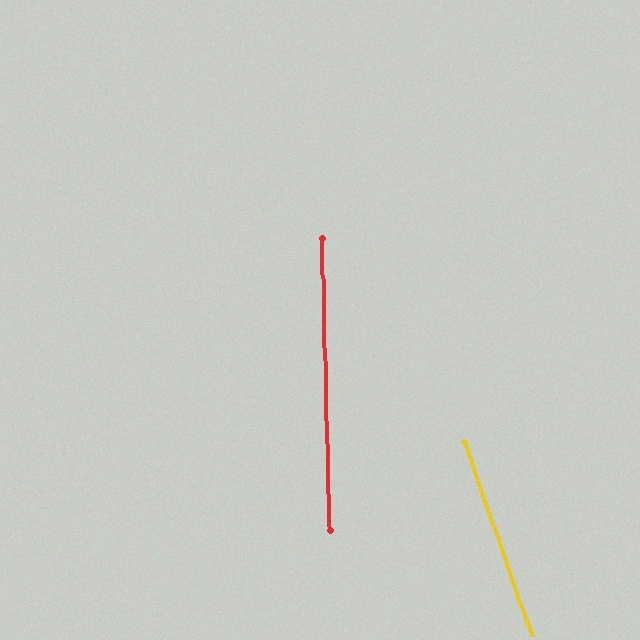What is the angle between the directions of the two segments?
Approximately 18 degrees.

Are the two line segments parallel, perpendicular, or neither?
Neither parallel nor perpendicular — they differ by about 18°.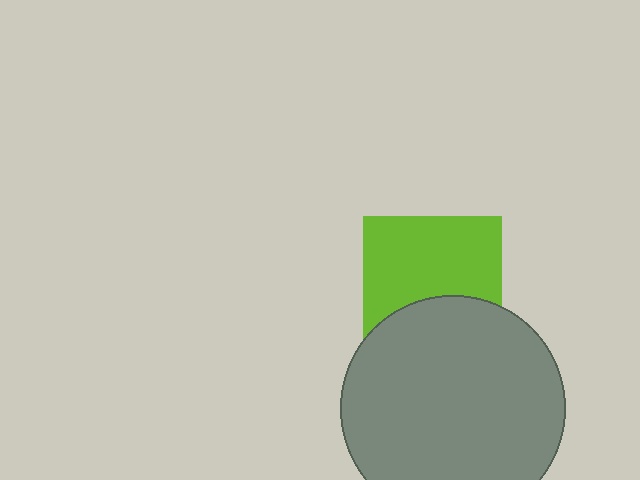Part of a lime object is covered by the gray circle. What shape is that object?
It is a square.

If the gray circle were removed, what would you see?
You would see the complete lime square.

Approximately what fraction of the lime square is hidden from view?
Roughly 36% of the lime square is hidden behind the gray circle.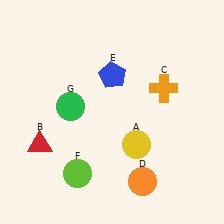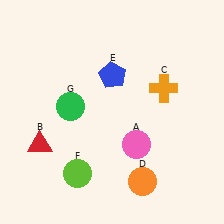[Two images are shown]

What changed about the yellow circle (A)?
In Image 1, A is yellow. In Image 2, it changed to pink.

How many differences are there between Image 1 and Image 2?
There is 1 difference between the two images.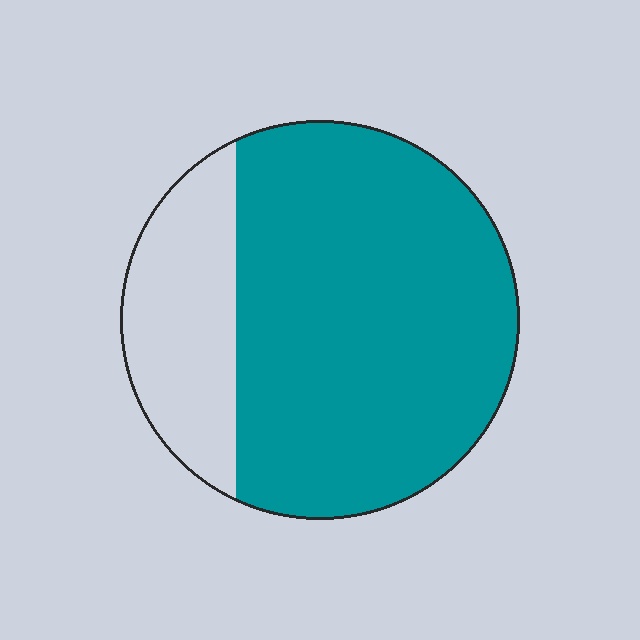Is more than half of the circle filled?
Yes.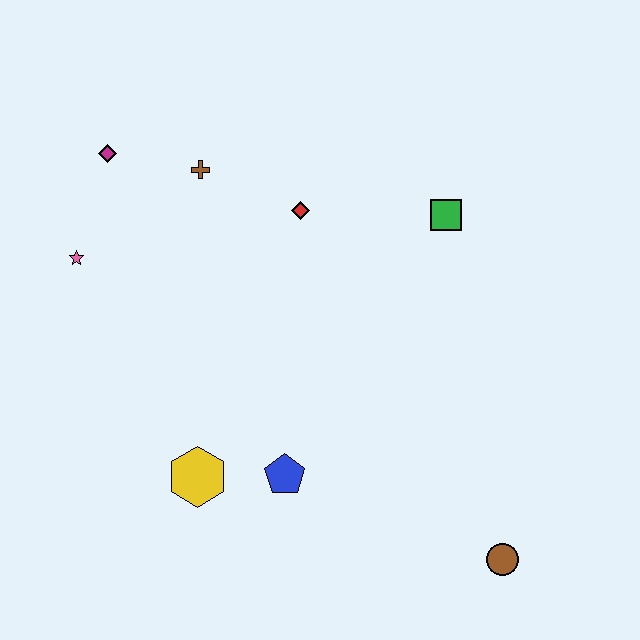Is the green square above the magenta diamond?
No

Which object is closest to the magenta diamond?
The brown cross is closest to the magenta diamond.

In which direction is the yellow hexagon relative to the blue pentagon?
The yellow hexagon is to the left of the blue pentagon.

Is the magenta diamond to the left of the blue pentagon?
Yes